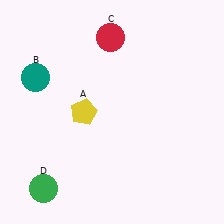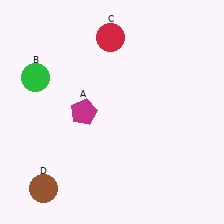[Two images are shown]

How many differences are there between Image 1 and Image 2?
There are 3 differences between the two images.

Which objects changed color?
A changed from yellow to magenta. B changed from teal to green. D changed from green to brown.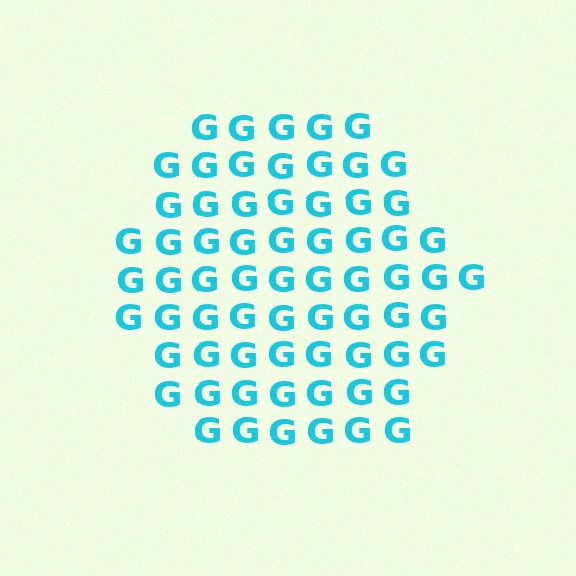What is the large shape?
The large shape is a hexagon.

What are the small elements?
The small elements are letter G's.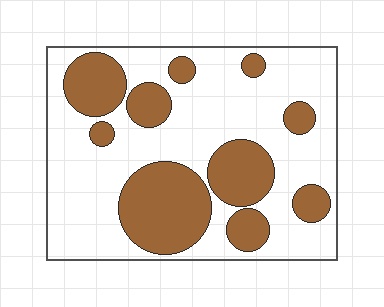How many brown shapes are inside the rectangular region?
10.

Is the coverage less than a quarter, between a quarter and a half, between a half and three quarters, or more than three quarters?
Between a quarter and a half.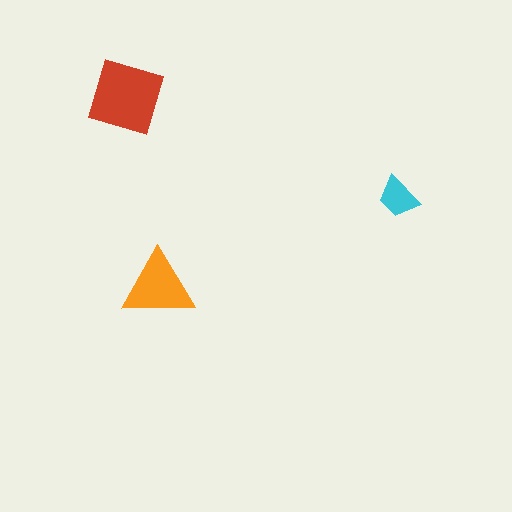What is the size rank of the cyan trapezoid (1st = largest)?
3rd.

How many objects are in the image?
There are 3 objects in the image.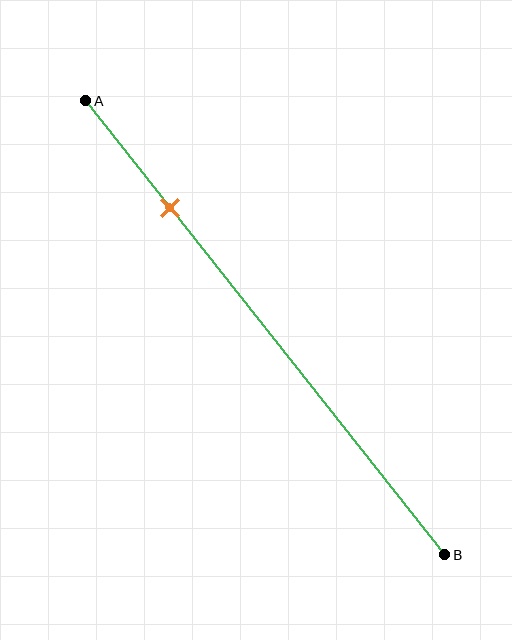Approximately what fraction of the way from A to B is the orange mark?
The orange mark is approximately 25% of the way from A to B.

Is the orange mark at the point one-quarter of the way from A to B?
Yes, the mark is approximately at the one-quarter point.